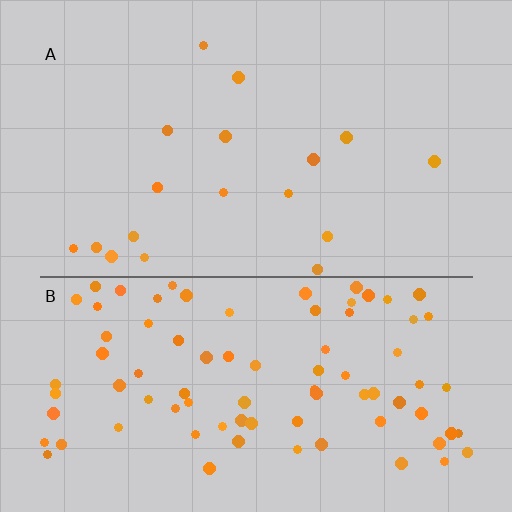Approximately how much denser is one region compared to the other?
Approximately 4.8× — region B over region A.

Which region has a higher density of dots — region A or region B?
B (the bottom).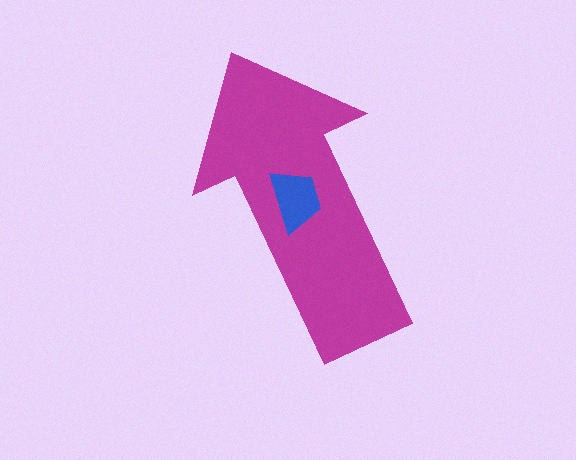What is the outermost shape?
The magenta arrow.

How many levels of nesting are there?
2.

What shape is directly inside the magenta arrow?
The blue trapezoid.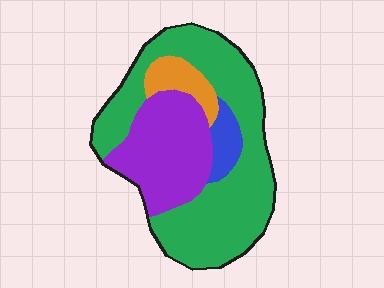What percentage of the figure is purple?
Purple takes up about one quarter (1/4) of the figure.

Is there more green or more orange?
Green.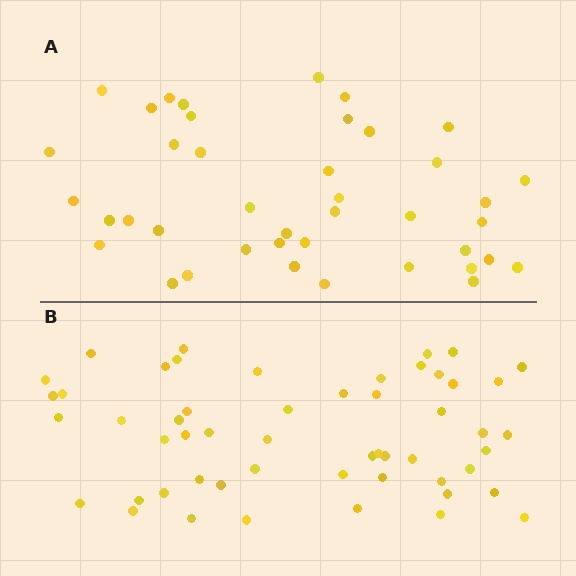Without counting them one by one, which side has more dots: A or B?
Region B (the bottom region) has more dots.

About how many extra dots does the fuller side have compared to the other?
Region B has roughly 12 or so more dots than region A.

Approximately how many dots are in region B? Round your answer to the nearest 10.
About 50 dots. (The exact count is 53, which rounds to 50.)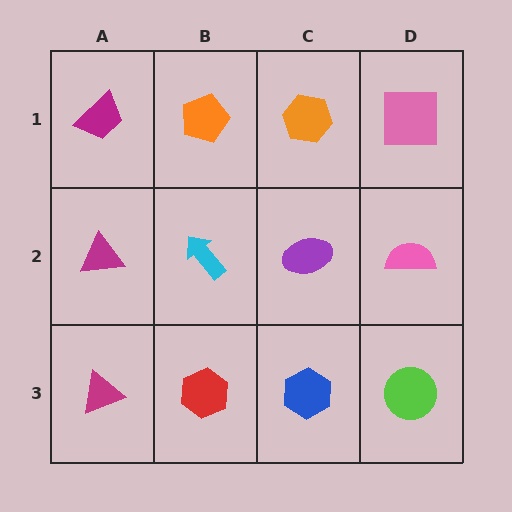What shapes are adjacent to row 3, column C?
A purple ellipse (row 2, column C), a red hexagon (row 3, column B), a lime circle (row 3, column D).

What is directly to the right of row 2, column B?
A purple ellipse.